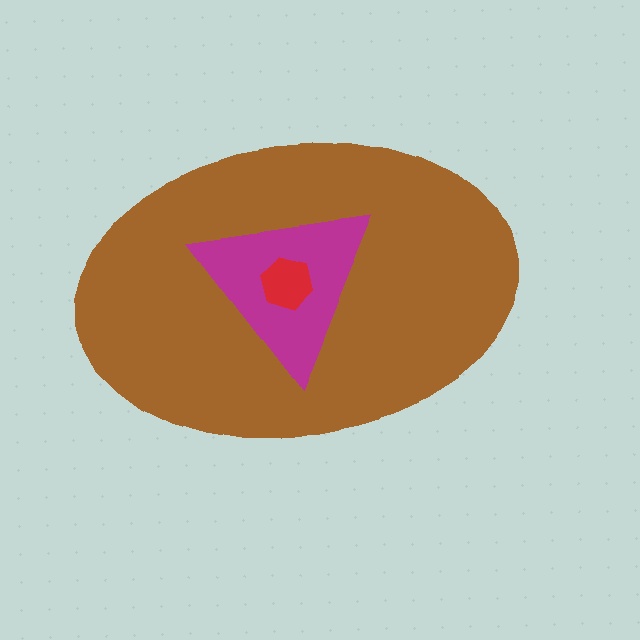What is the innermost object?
The red hexagon.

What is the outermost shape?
The brown ellipse.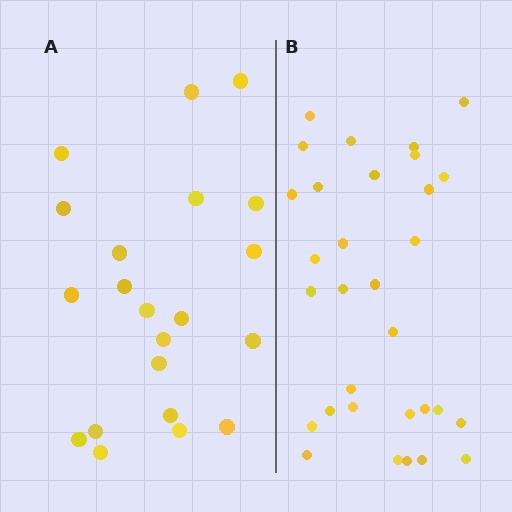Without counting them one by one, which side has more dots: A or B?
Region B (the right region) has more dots.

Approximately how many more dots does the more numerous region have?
Region B has roughly 10 or so more dots than region A.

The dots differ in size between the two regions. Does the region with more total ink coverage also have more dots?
No. Region A has more total ink coverage because its dots are larger, but region B actually contains more individual dots. Total area can be misleading — the number of items is what matters here.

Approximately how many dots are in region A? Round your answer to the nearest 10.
About 20 dots. (The exact count is 21, which rounds to 20.)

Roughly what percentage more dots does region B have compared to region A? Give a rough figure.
About 50% more.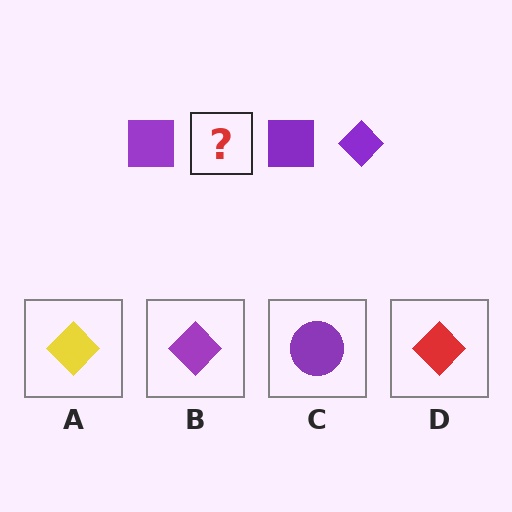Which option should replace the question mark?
Option B.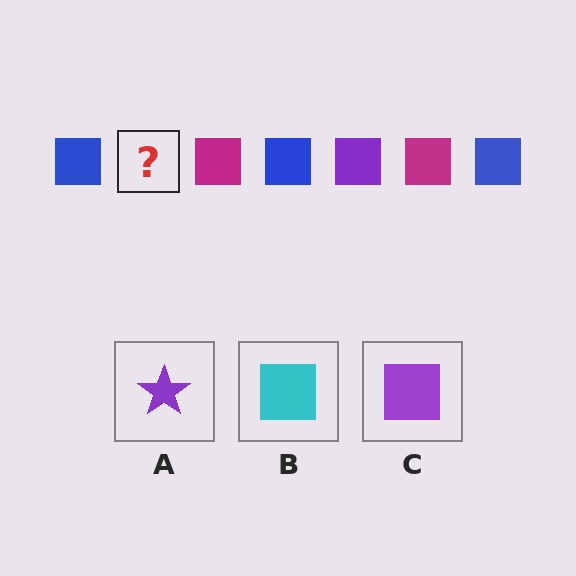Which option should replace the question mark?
Option C.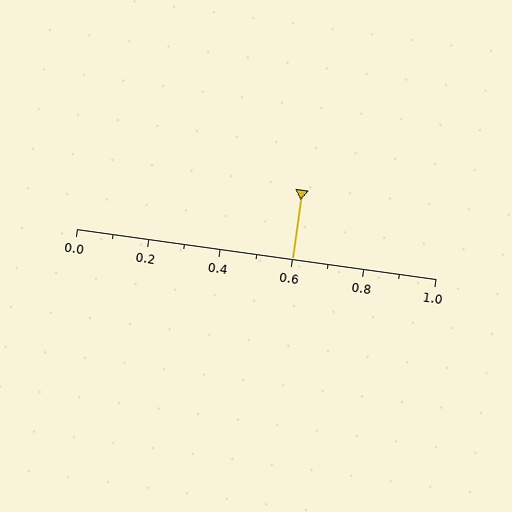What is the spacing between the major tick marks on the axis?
The major ticks are spaced 0.2 apart.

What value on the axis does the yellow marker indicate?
The marker indicates approximately 0.6.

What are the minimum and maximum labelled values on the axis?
The axis runs from 0.0 to 1.0.